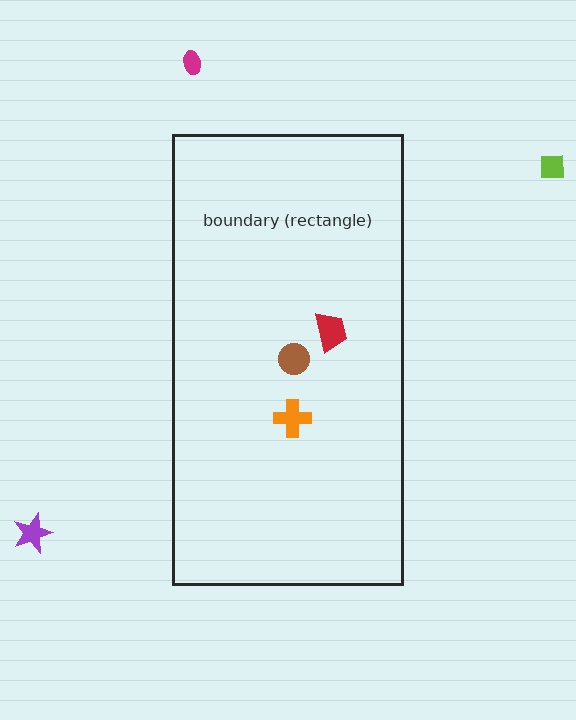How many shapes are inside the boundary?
3 inside, 3 outside.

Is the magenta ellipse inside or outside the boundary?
Outside.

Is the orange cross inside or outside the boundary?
Inside.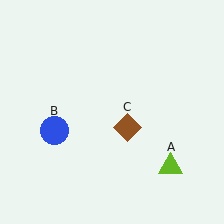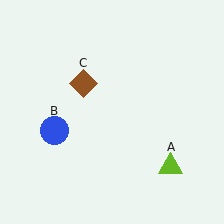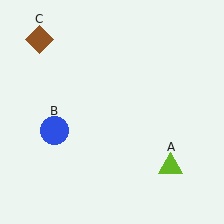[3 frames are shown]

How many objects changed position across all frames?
1 object changed position: brown diamond (object C).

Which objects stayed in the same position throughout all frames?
Lime triangle (object A) and blue circle (object B) remained stationary.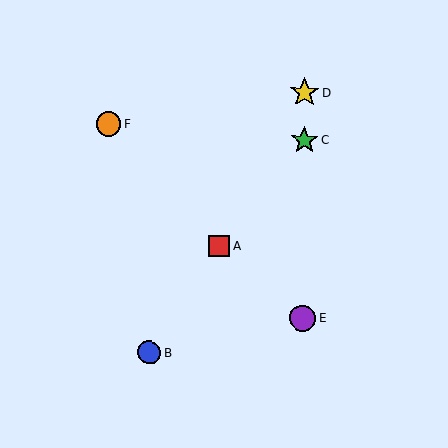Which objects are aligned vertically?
Objects C, D, E are aligned vertically.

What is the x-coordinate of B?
Object B is at x≈149.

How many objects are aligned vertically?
3 objects (C, D, E) are aligned vertically.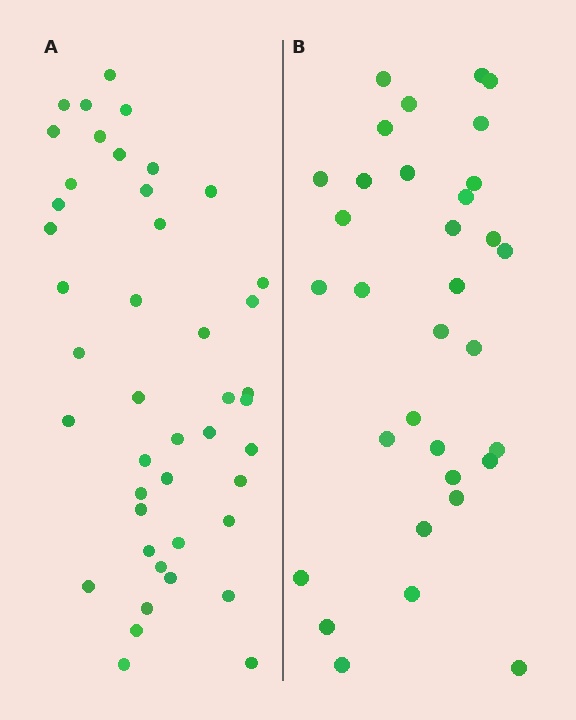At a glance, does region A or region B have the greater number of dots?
Region A (the left region) has more dots.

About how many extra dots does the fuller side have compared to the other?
Region A has roughly 12 or so more dots than region B.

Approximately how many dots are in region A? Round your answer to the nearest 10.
About 40 dots. (The exact count is 44, which rounds to 40.)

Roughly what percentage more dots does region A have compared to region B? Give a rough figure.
About 35% more.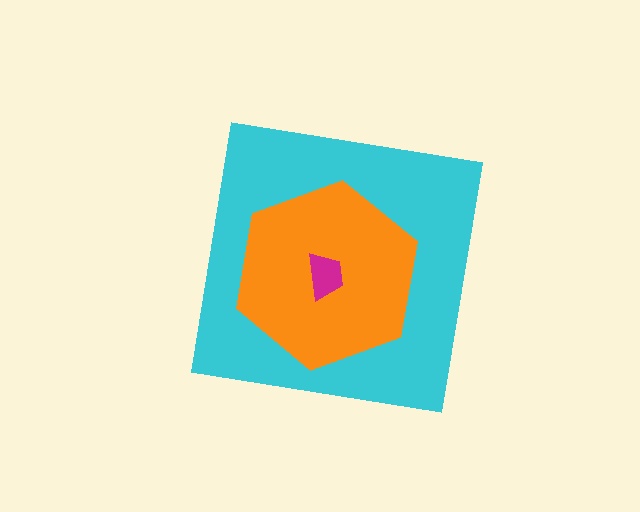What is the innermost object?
The magenta trapezoid.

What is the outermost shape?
The cyan square.